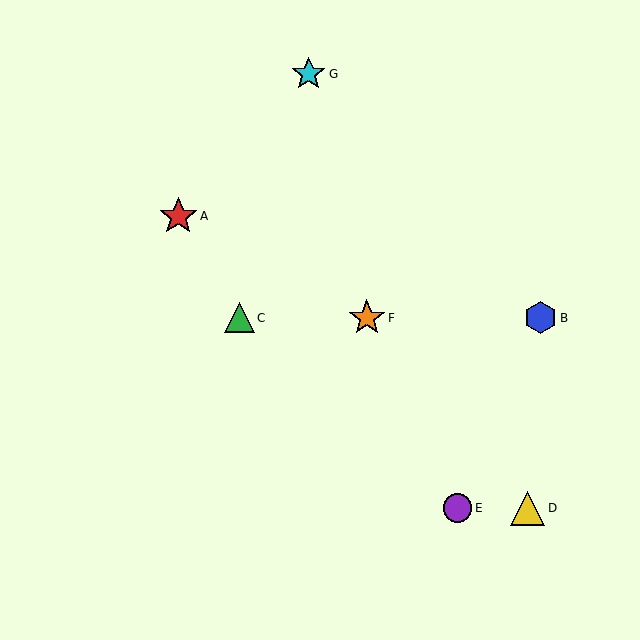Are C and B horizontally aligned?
Yes, both are at y≈318.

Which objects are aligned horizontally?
Objects B, C, F are aligned horizontally.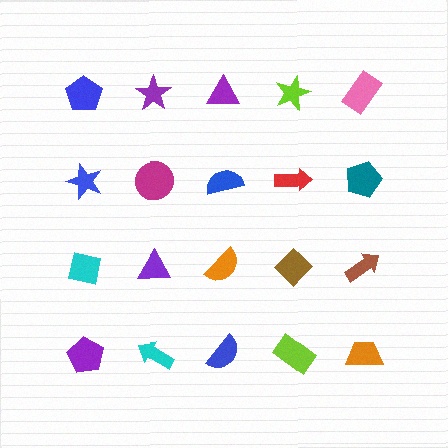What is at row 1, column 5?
A pink rectangle.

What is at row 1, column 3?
A purple triangle.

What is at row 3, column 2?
A purple triangle.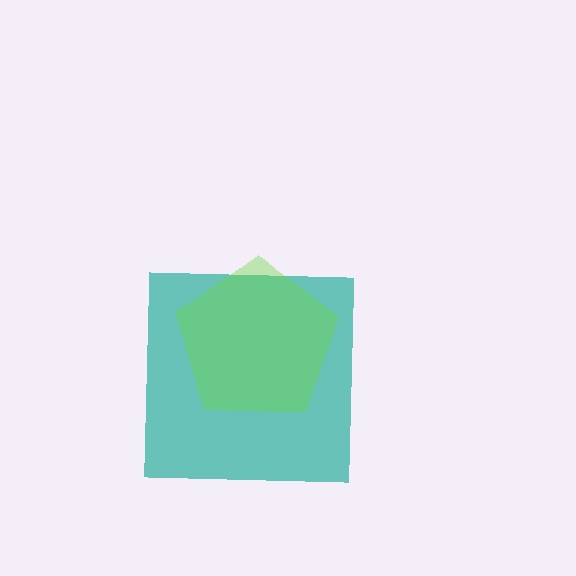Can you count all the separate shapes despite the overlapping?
Yes, there are 2 separate shapes.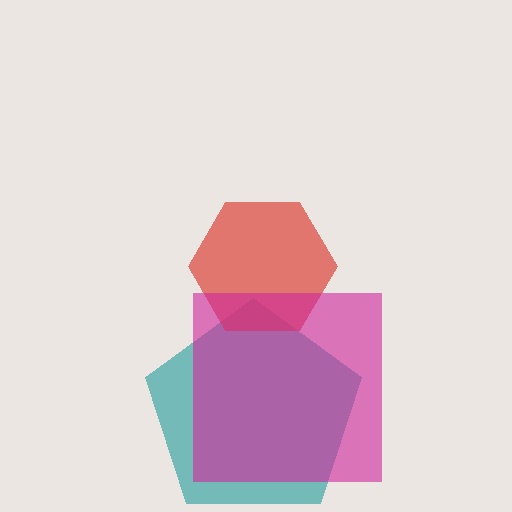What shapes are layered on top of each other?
The layered shapes are: a teal pentagon, a red hexagon, a magenta square.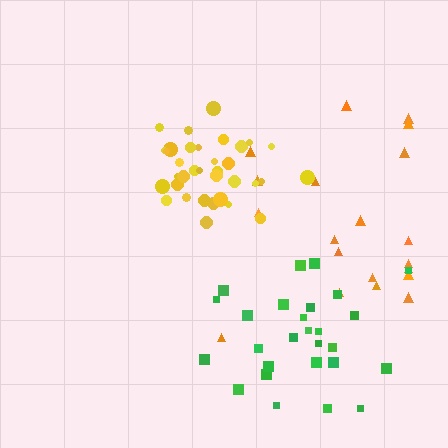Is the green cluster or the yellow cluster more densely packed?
Yellow.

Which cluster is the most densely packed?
Yellow.